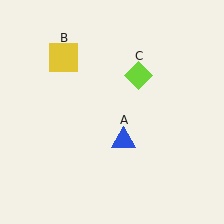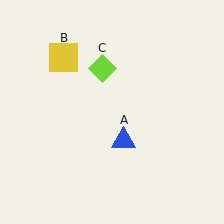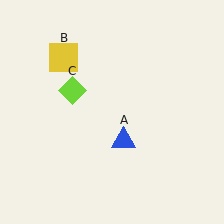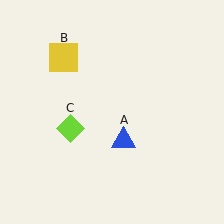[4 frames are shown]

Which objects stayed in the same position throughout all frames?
Blue triangle (object A) and yellow square (object B) remained stationary.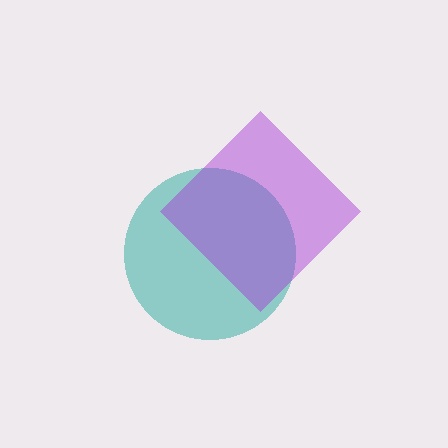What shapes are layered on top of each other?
The layered shapes are: a teal circle, a purple diamond.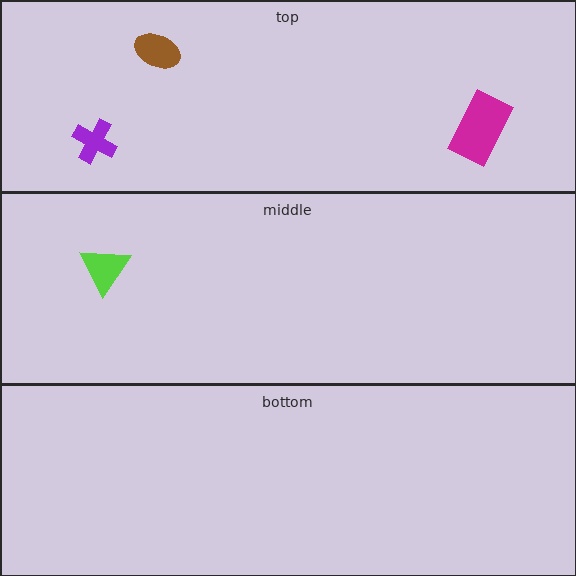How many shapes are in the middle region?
1.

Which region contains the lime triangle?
The middle region.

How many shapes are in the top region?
3.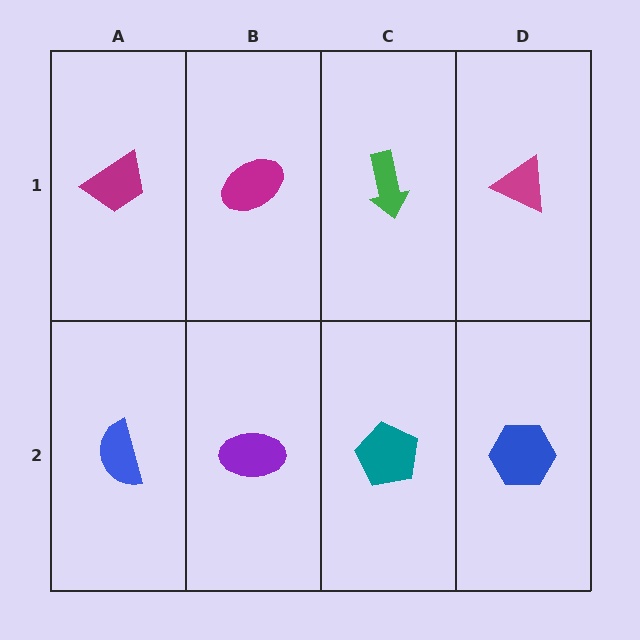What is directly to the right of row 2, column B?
A teal pentagon.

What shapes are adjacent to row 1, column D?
A blue hexagon (row 2, column D), a green arrow (row 1, column C).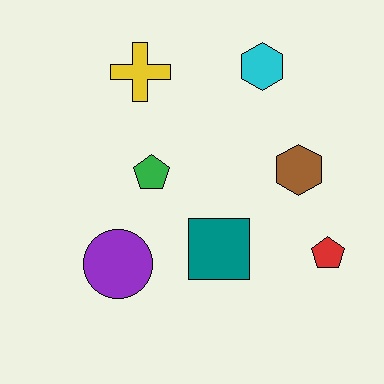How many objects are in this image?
There are 7 objects.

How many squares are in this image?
There is 1 square.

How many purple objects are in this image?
There is 1 purple object.